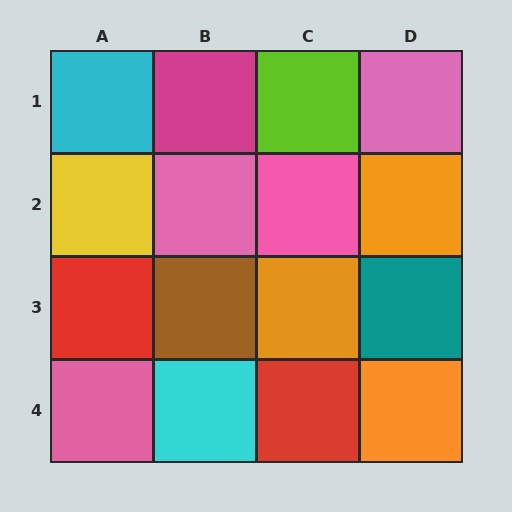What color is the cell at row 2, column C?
Pink.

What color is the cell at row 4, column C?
Red.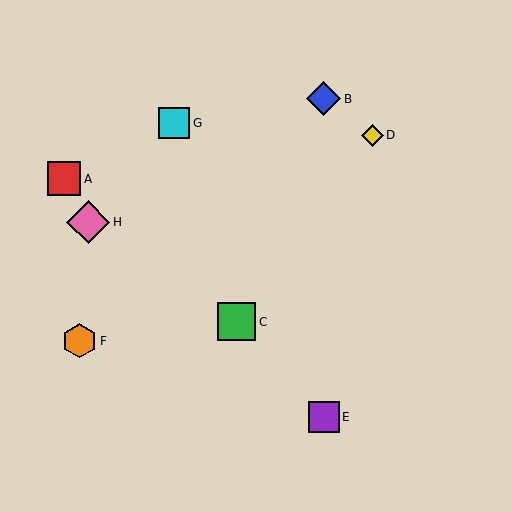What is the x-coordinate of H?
Object H is at x≈88.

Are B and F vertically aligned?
No, B is at x≈324 and F is at x≈80.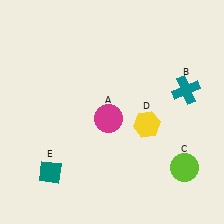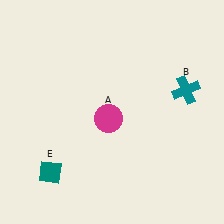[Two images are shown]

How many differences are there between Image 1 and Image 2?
There are 2 differences between the two images.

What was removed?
The yellow hexagon (D), the lime circle (C) were removed in Image 2.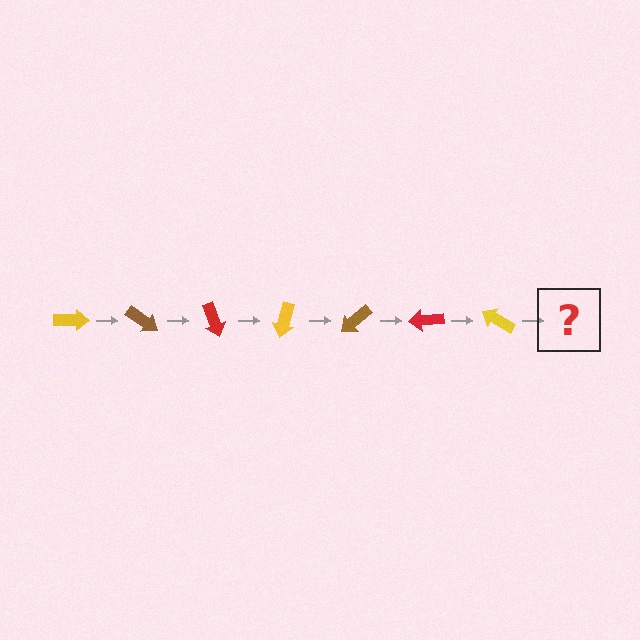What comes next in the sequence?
The next element should be a brown arrow, rotated 245 degrees from the start.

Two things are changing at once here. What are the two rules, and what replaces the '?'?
The two rules are that it rotates 35 degrees each step and the color cycles through yellow, brown, and red. The '?' should be a brown arrow, rotated 245 degrees from the start.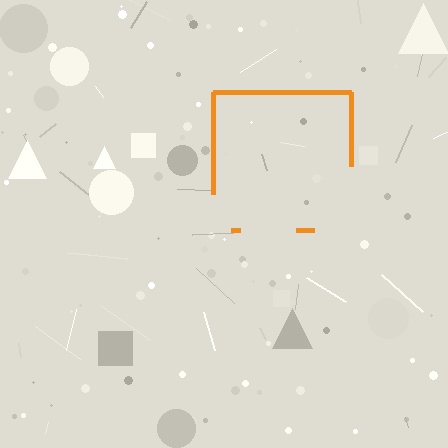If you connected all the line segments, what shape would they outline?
They would outline a square.